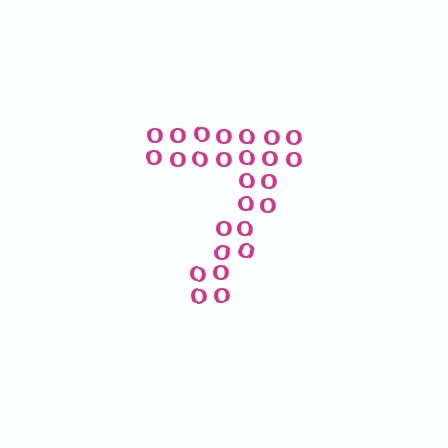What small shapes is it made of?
It is made of small letter O's.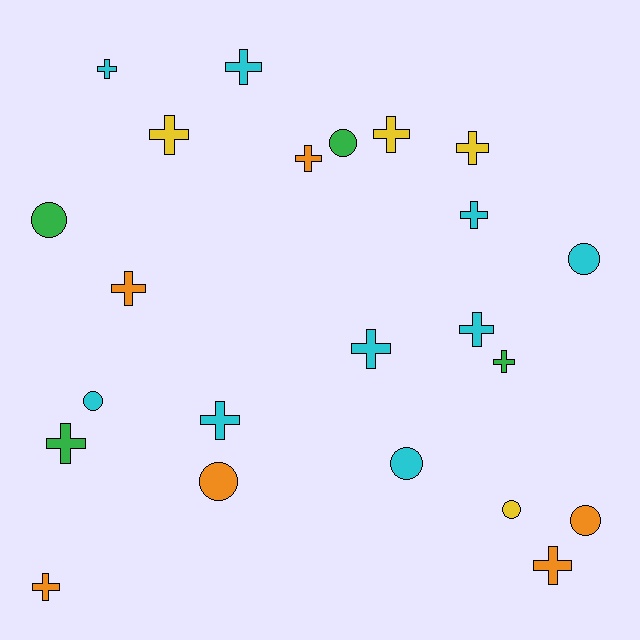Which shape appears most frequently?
Cross, with 15 objects.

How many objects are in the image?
There are 23 objects.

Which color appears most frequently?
Cyan, with 9 objects.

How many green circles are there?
There are 2 green circles.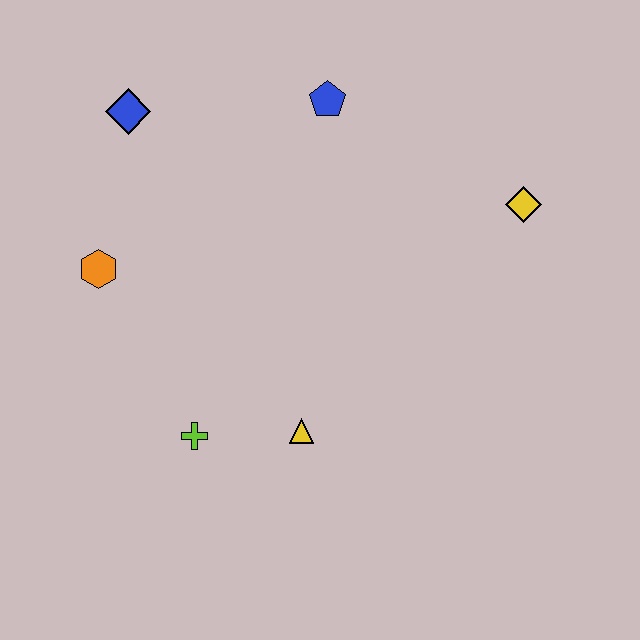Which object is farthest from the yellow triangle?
The blue diamond is farthest from the yellow triangle.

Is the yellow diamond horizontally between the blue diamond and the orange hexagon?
No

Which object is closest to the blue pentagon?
The blue diamond is closest to the blue pentagon.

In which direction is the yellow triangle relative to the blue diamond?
The yellow triangle is below the blue diamond.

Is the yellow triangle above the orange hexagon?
No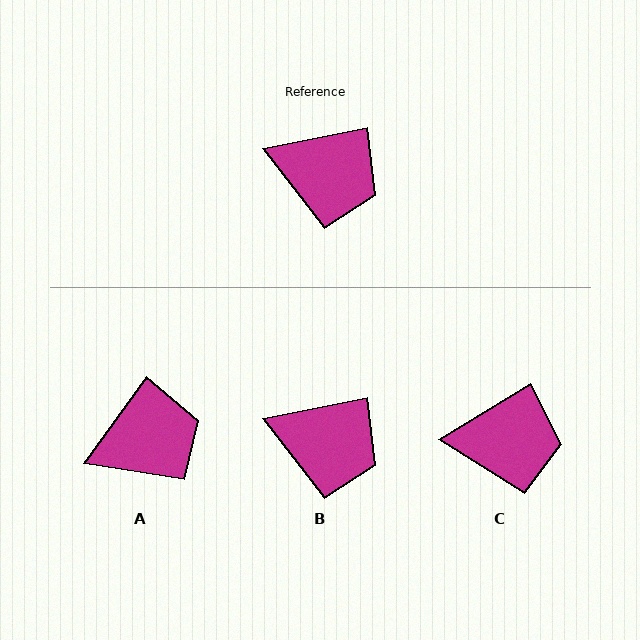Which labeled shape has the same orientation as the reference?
B.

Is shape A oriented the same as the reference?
No, it is off by about 43 degrees.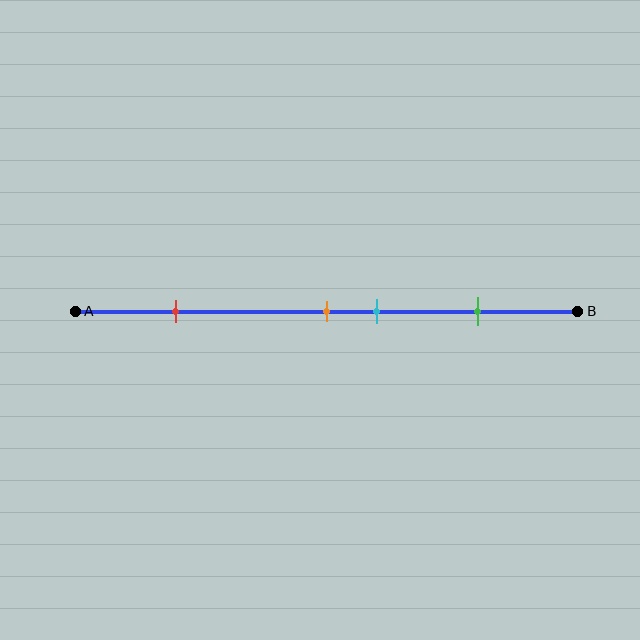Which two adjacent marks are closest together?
The orange and cyan marks are the closest adjacent pair.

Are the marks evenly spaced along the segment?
No, the marks are not evenly spaced.